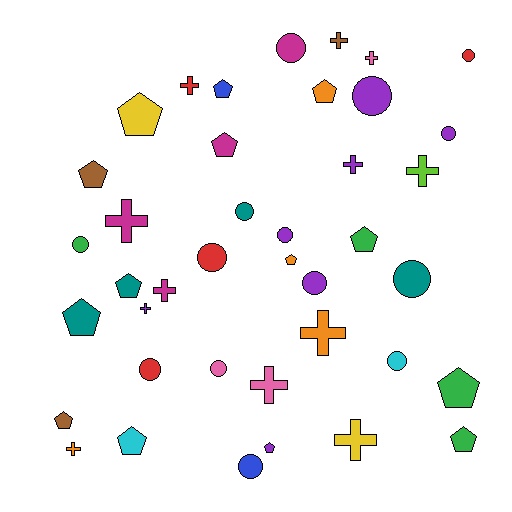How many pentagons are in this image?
There are 14 pentagons.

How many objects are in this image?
There are 40 objects.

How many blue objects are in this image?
There are 2 blue objects.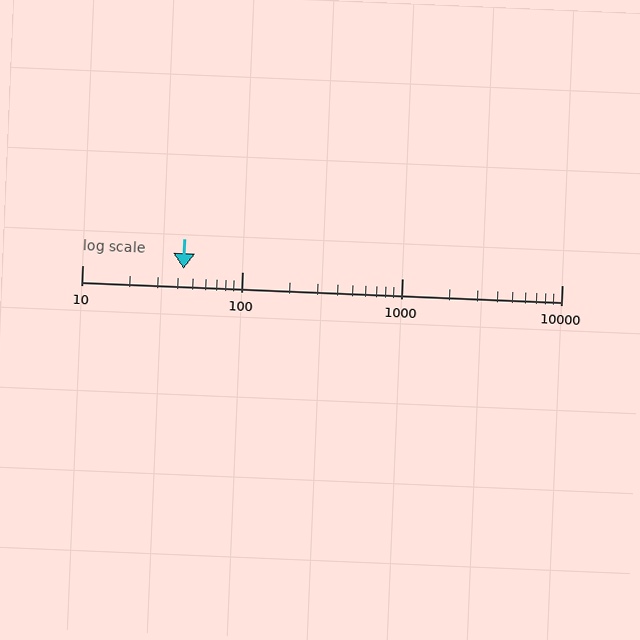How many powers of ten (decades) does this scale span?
The scale spans 3 decades, from 10 to 10000.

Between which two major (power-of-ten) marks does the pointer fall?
The pointer is between 10 and 100.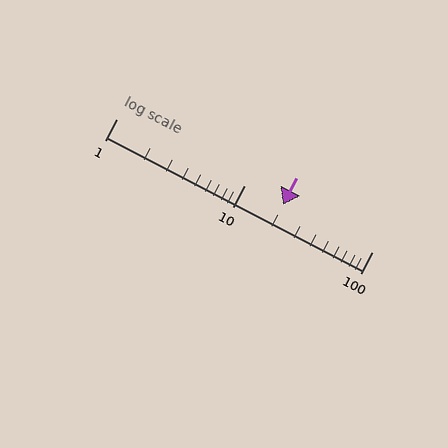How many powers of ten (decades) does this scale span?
The scale spans 2 decades, from 1 to 100.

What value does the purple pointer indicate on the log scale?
The pointer indicates approximately 20.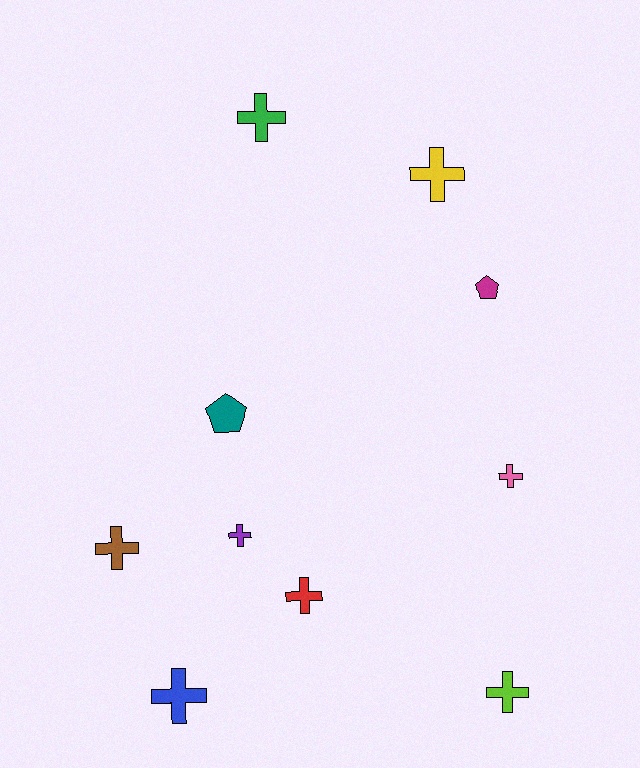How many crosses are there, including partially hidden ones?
There are 8 crosses.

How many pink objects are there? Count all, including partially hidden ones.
There is 1 pink object.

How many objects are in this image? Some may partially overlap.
There are 10 objects.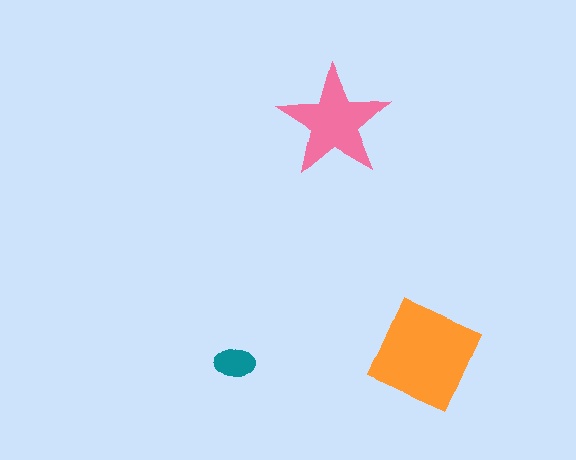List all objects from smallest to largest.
The teal ellipse, the pink star, the orange square.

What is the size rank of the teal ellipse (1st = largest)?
3rd.